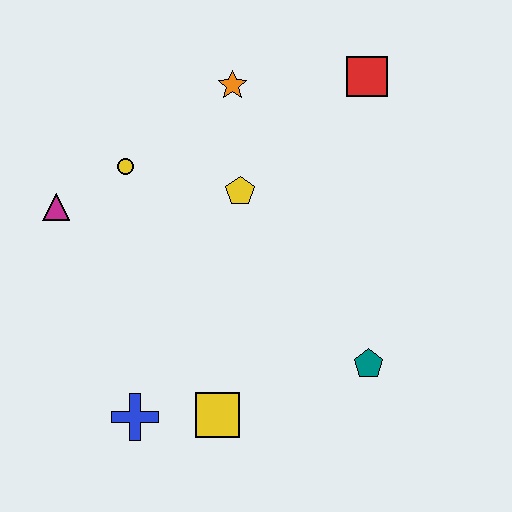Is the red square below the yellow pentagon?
No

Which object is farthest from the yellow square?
The red square is farthest from the yellow square.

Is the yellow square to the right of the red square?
No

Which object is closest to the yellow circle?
The magenta triangle is closest to the yellow circle.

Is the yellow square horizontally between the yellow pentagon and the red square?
No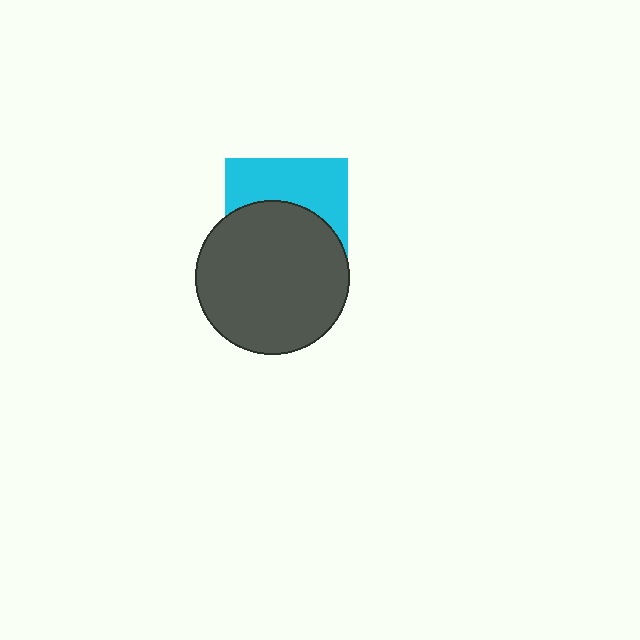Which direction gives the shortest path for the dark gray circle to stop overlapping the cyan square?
Moving down gives the shortest separation.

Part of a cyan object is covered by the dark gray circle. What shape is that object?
It is a square.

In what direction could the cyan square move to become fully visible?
The cyan square could move up. That would shift it out from behind the dark gray circle entirely.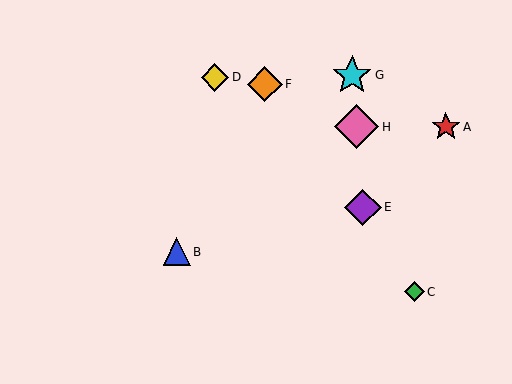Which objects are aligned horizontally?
Objects A, H are aligned horizontally.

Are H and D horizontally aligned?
No, H is at y≈127 and D is at y≈77.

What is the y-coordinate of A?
Object A is at y≈127.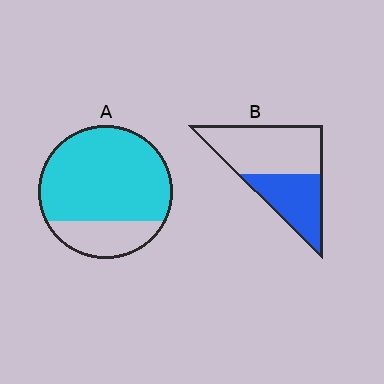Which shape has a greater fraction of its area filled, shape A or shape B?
Shape A.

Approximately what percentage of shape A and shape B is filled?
A is approximately 75% and B is approximately 40%.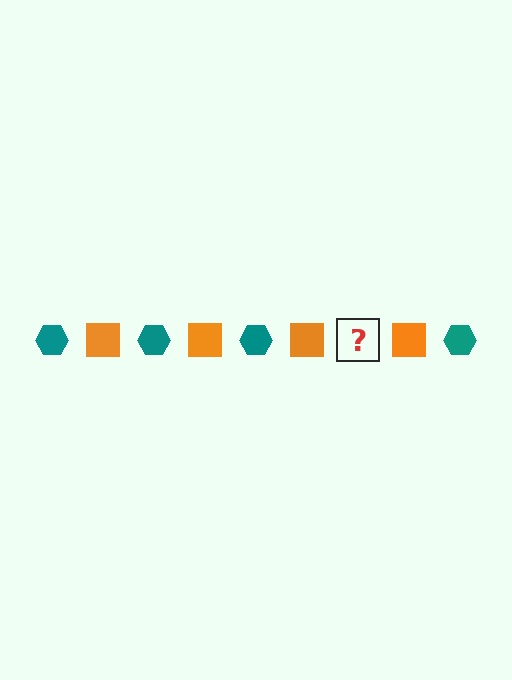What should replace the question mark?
The question mark should be replaced with a teal hexagon.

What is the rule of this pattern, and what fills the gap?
The rule is that the pattern alternates between teal hexagon and orange square. The gap should be filled with a teal hexagon.